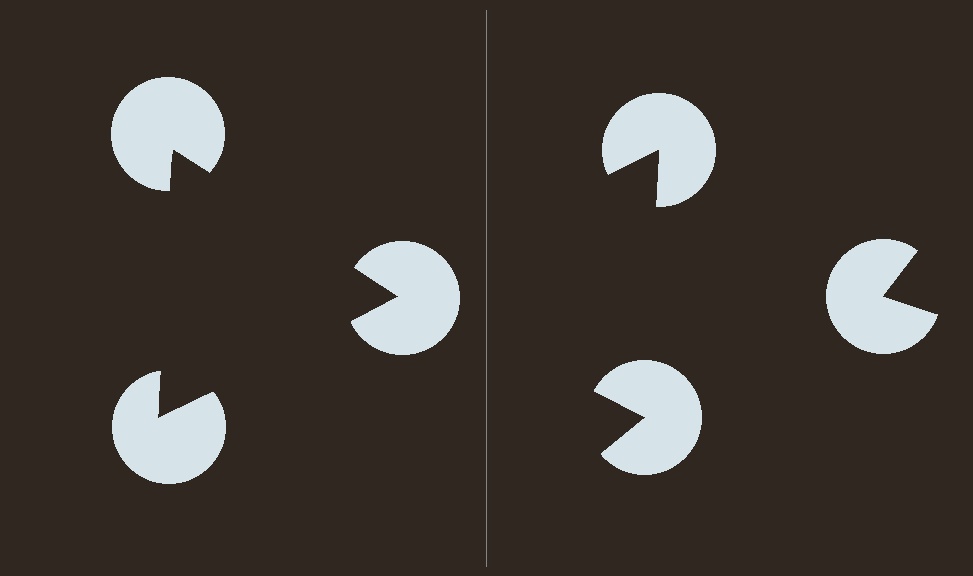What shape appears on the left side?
An illusory triangle.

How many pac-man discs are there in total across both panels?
6 — 3 on each side.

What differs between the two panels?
The pac-man discs are positioned identically on both sides; only the wedge orientations differ. On the left they align to a triangle; on the right they are misaligned.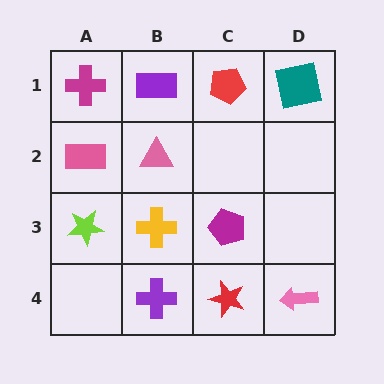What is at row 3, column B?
A yellow cross.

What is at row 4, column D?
A pink arrow.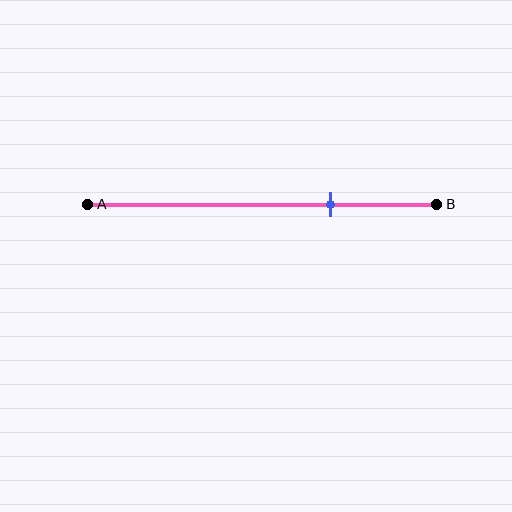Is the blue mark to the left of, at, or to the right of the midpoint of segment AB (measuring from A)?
The blue mark is to the right of the midpoint of segment AB.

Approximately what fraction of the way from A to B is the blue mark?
The blue mark is approximately 70% of the way from A to B.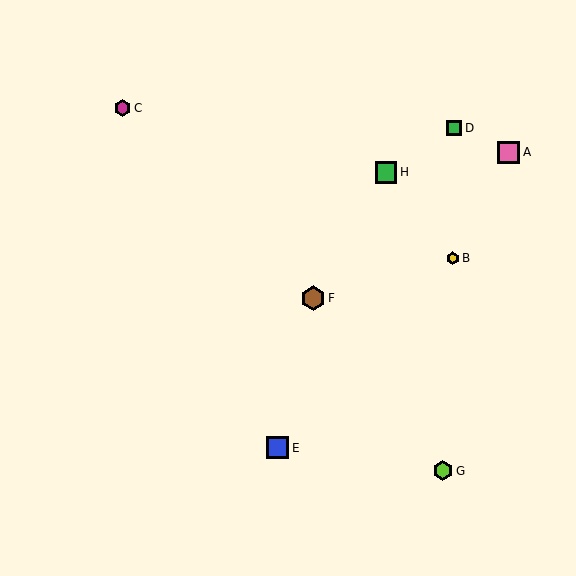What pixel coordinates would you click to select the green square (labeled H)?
Click at (386, 172) to select the green square H.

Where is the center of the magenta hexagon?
The center of the magenta hexagon is at (122, 108).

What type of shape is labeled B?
Shape B is a yellow hexagon.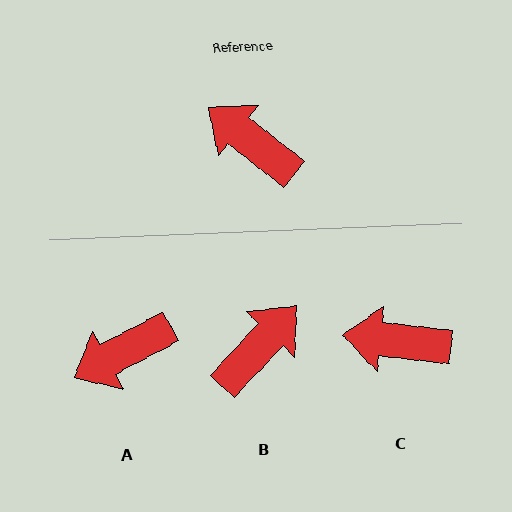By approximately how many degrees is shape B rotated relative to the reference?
Approximately 94 degrees clockwise.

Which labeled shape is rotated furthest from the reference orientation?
B, about 94 degrees away.